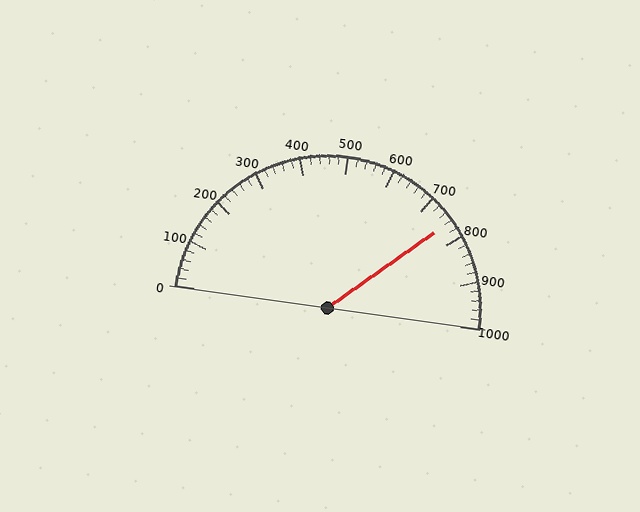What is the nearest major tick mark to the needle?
The nearest major tick mark is 800.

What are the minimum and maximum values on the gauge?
The gauge ranges from 0 to 1000.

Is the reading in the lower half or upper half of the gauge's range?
The reading is in the upper half of the range (0 to 1000).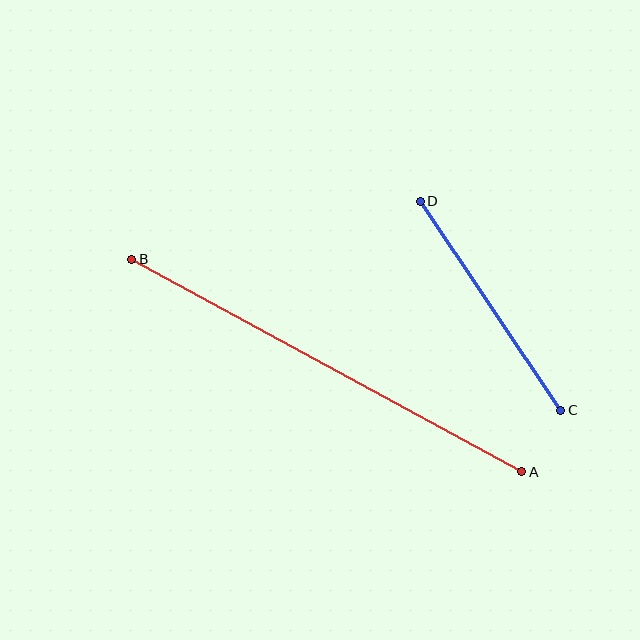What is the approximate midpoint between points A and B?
The midpoint is at approximately (327, 366) pixels.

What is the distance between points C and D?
The distance is approximately 252 pixels.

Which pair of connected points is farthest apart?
Points A and B are farthest apart.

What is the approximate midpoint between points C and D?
The midpoint is at approximately (490, 306) pixels.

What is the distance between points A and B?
The distance is approximately 444 pixels.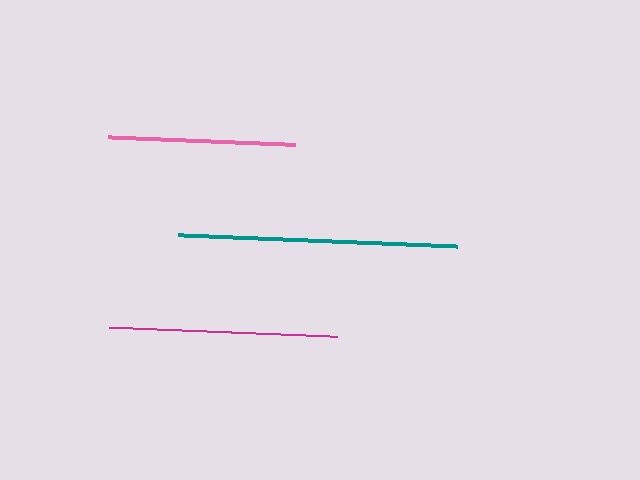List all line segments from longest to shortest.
From longest to shortest: teal, magenta, pink.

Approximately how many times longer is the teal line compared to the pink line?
The teal line is approximately 1.5 times the length of the pink line.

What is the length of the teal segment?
The teal segment is approximately 279 pixels long.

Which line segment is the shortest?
The pink line is the shortest at approximately 187 pixels.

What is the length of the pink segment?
The pink segment is approximately 187 pixels long.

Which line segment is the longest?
The teal line is the longest at approximately 279 pixels.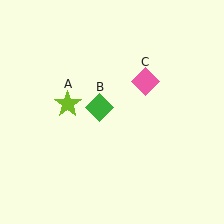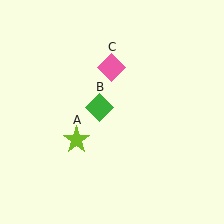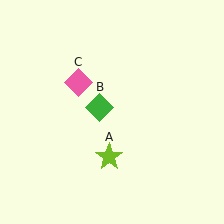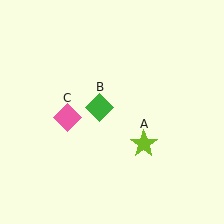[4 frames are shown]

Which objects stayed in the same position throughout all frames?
Green diamond (object B) remained stationary.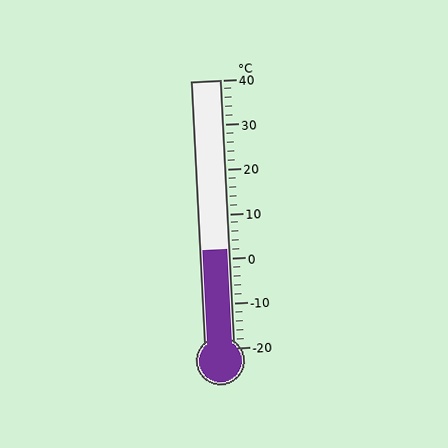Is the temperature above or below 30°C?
The temperature is below 30°C.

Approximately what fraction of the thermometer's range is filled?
The thermometer is filled to approximately 35% of its range.